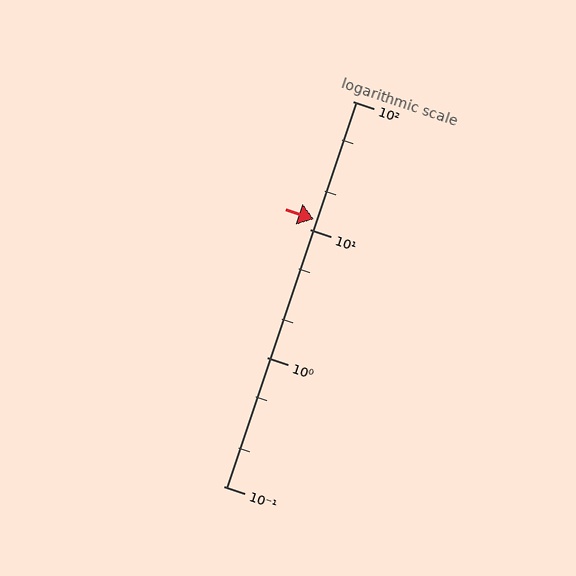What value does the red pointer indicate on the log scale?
The pointer indicates approximately 12.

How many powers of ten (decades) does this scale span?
The scale spans 3 decades, from 0.1 to 100.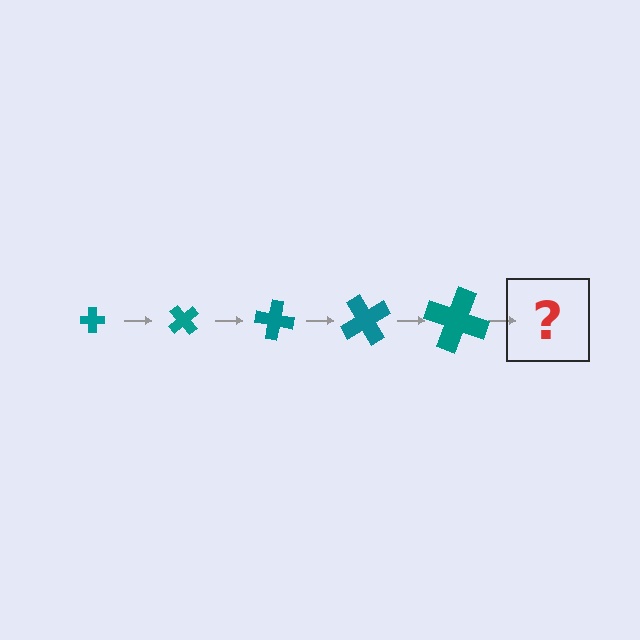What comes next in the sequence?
The next element should be a cross, larger than the previous one and rotated 250 degrees from the start.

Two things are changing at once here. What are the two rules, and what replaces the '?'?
The two rules are that the cross grows larger each step and it rotates 50 degrees each step. The '?' should be a cross, larger than the previous one and rotated 250 degrees from the start.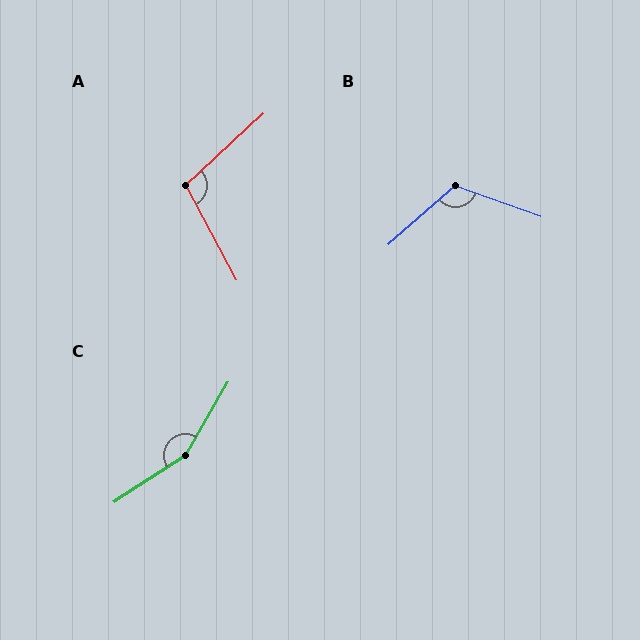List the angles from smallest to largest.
A (104°), B (119°), C (153°).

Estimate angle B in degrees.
Approximately 119 degrees.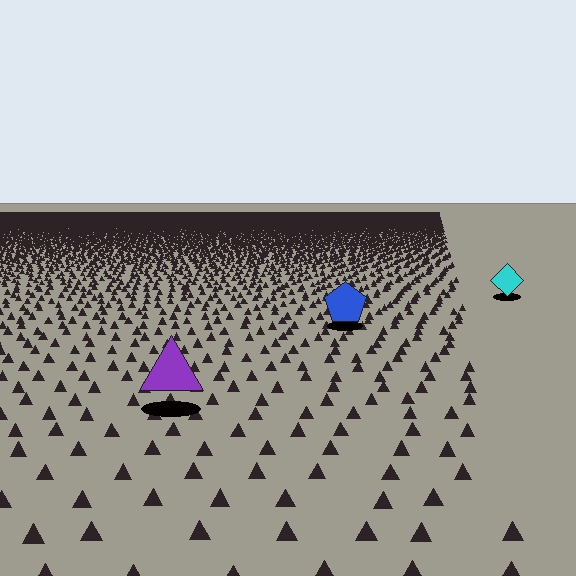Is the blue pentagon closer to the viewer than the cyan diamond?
Yes. The blue pentagon is closer — you can tell from the texture gradient: the ground texture is coarser near it.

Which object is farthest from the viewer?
The cyan diamond is farthest from the viewer. It appears smaller and the ground texture around it is denser.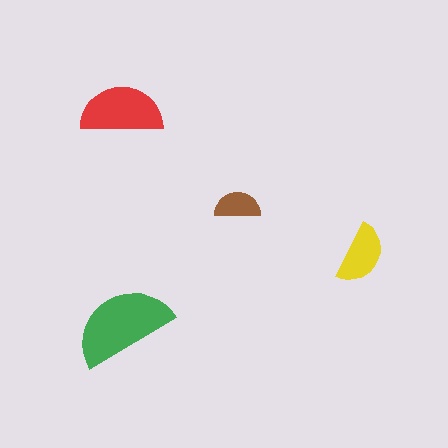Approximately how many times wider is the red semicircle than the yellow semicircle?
About 1.5 times wider.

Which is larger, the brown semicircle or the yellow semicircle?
The yellow one.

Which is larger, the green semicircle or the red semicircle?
The green one.